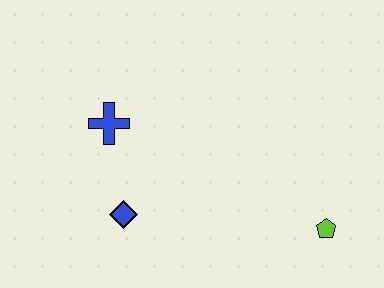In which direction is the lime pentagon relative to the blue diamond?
The lime pentagon is to the right of the blue diamond.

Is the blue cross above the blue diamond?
Yes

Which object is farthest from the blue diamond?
The lime pentagon is farthest from the blue diamond.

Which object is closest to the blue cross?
The blue diamond is closest to the blue cross.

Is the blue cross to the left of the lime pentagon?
Yes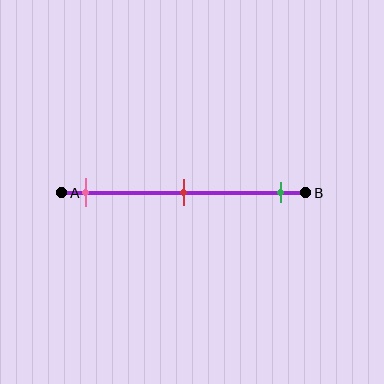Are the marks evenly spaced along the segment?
Yes, the marks are approximately evenly spaced.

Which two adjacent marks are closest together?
The pink and red marks are the closest adjacent pair.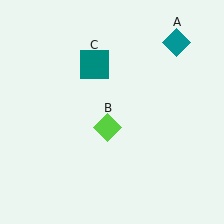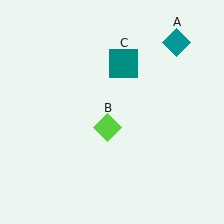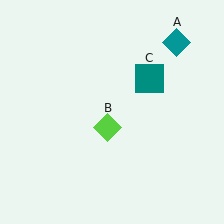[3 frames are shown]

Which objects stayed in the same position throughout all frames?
Teal diamond (object A) and lime diamond (object B) remained stationary.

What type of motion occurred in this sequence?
The teal square (object C) rotated clockwise around the center of the scene.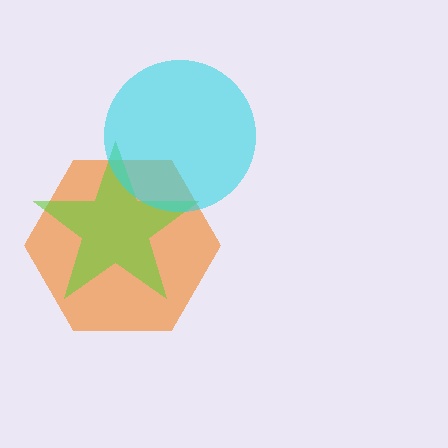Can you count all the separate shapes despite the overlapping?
Yes, there are 3 separate shapes.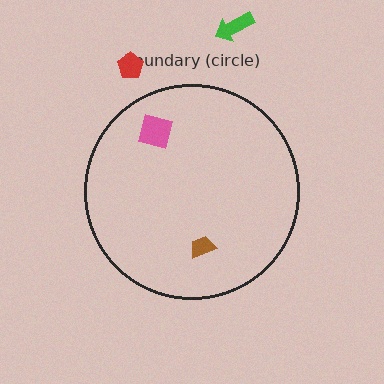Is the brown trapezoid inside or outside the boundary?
Inside.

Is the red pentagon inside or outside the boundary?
Outside.